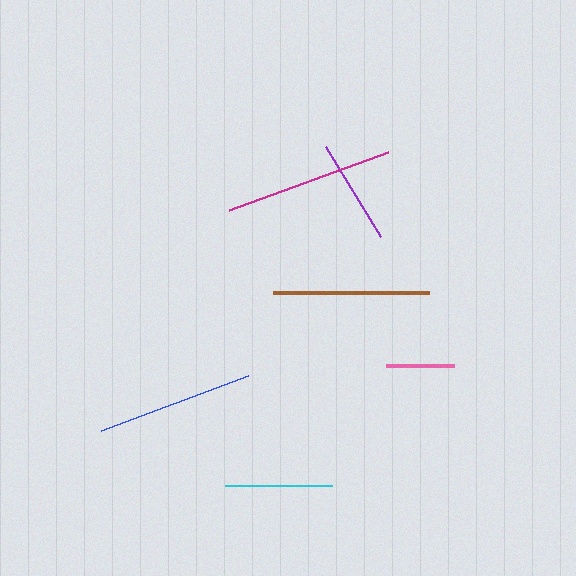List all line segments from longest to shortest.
From longest to shortest: magenta, blue, brown, cyan, purple, pink.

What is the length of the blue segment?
The blue segment is approximately 157 pixels long.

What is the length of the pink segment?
The pink segment is approximately 68 pixels long.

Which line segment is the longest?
The magenta line is the longest at approximately 169 pixels.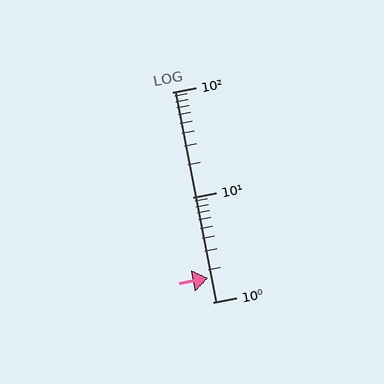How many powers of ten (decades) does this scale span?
The scale spans 2 decades, from 1 to 100.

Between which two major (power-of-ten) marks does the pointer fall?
The pointer is between 1 and 10.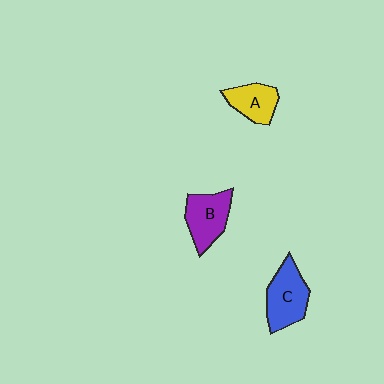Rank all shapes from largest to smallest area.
From largest to smallest: C (blue), B (purple), A (yellow).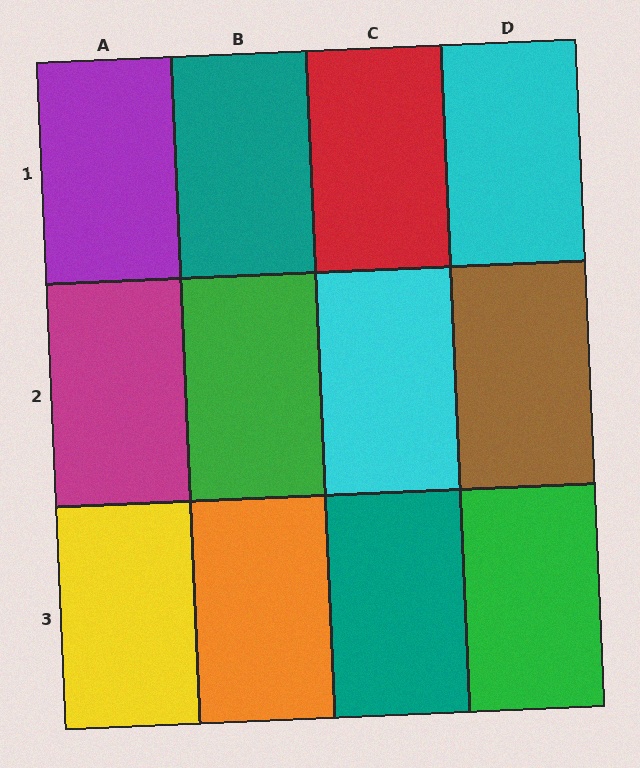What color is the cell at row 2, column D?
Brown.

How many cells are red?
1 cell is red.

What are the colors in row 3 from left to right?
Yellow, orange, teal, green.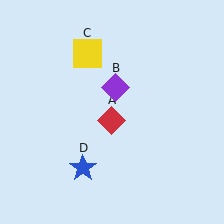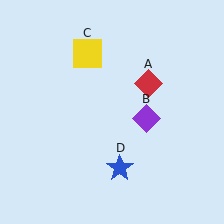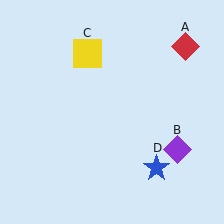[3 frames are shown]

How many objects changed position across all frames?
3 objects changed position: red diamond (object A), purple diamond (object B), blue star (object D).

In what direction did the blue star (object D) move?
The blue star (object D) moved right.